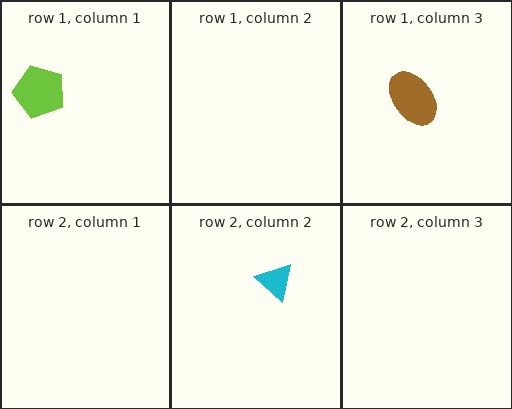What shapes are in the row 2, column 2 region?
The cyan triangle.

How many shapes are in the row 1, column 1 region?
1.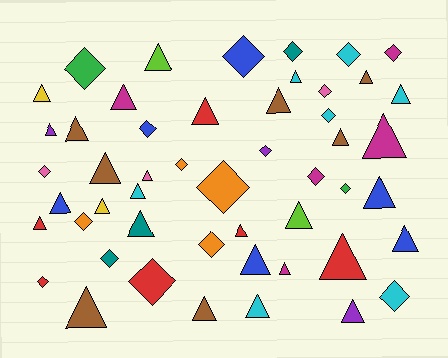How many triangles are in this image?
There are 30 triangles.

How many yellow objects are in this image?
There are 2 yellow objects.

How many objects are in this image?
There are 50 objects.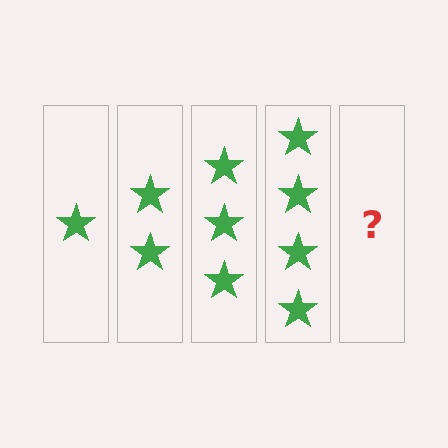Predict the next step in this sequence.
The next step is 5 stars.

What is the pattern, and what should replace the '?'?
The pattern is that each step adds one more star. The '?' should be 5 stars.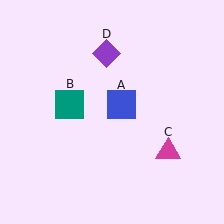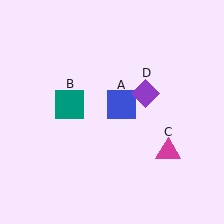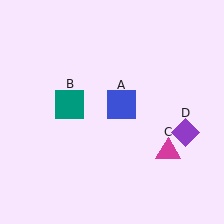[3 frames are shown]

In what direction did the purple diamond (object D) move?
The purple diamond (object D) moved down and to the right.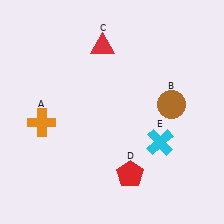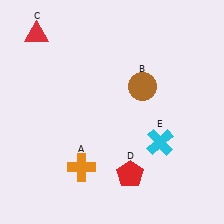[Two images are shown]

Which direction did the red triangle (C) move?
The red triangle (C) moved left.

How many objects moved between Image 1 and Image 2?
3 objects moved between the two images.